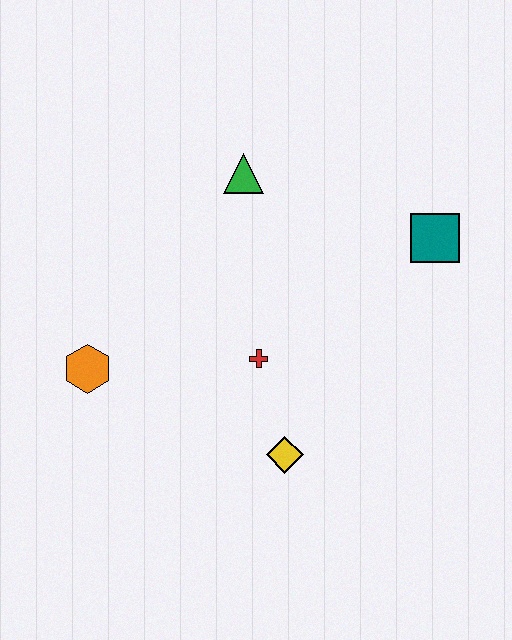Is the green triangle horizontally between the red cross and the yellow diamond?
No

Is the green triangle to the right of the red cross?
No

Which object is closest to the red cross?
The yellow diamond is closest to the red cross.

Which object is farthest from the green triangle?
The yellow diamond is farthest from the green triangle.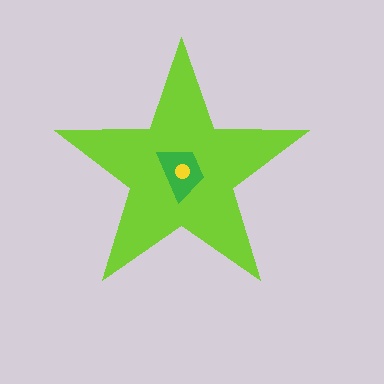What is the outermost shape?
The lime star.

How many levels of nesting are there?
3.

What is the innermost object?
The yellow circle.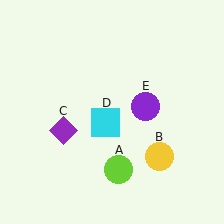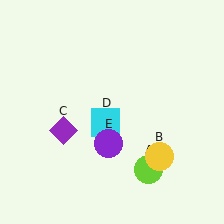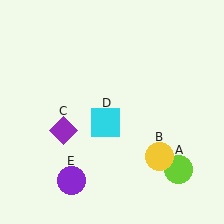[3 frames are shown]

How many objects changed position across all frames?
2 objects changed position: lime circle (object A), purple circle (object E).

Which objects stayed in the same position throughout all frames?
Yellow circle (object B) and purple diamond (object C) and cyan square (object D) remained stationary.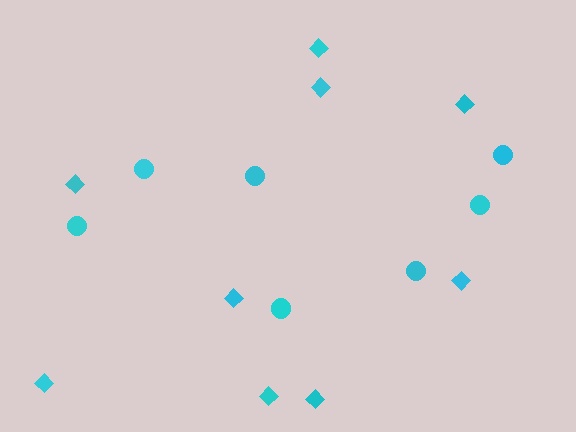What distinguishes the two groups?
There are 2 groups: one group of circles (7) and one group of diamonds (9).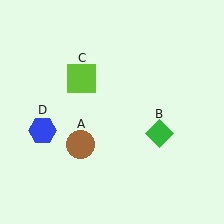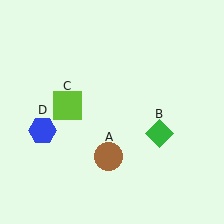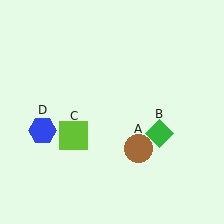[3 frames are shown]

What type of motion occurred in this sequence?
The brown circle (object A), lime square (object C) rotated counterclockwise around the center of the scene.